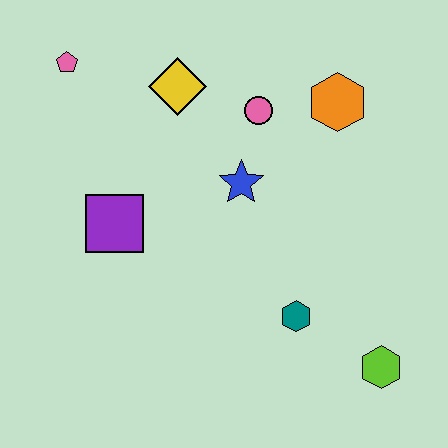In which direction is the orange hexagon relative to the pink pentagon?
The orange hexagon is to the right of the pink pentagon.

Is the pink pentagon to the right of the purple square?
No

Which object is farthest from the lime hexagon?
The pink pentagon is farthest from the lime hexagon.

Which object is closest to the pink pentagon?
The yellow diamond is closest to the pink pentagon.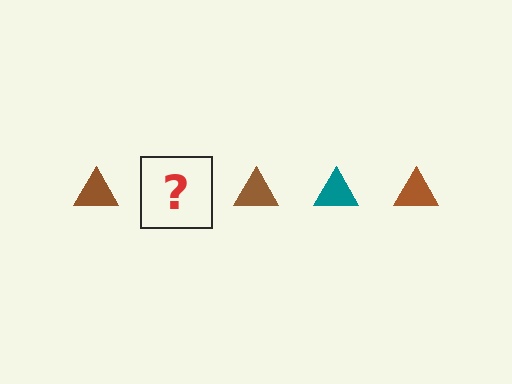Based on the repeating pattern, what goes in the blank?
The blank should be a teal triangle.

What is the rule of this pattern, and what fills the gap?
The rule is that the pattern cycles through brown, teal triangles. The gap should be filled with a teal triangle.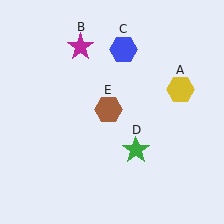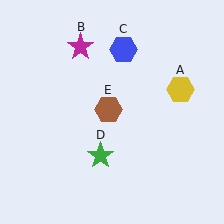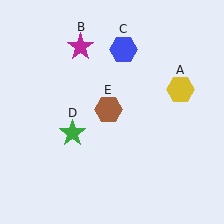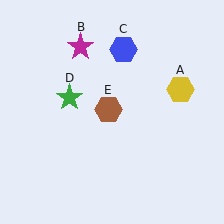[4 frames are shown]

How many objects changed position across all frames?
1 object changed position: green star (object D).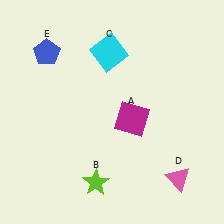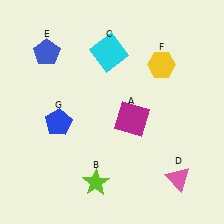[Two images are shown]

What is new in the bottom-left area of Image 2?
A blue pentagon (G) was added in the bottom-left area of Image 2.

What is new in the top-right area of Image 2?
A yellow hexagon (F) was added in the top-right area of Image 2.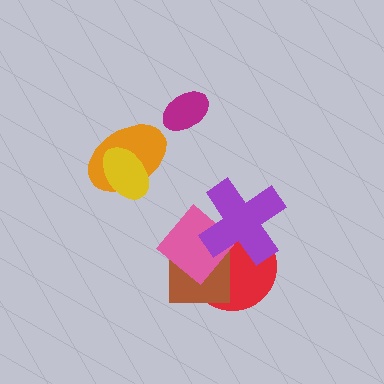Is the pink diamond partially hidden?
Yes, it is partially covered by another shape.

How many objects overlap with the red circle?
3 objects overlap with the red circle.